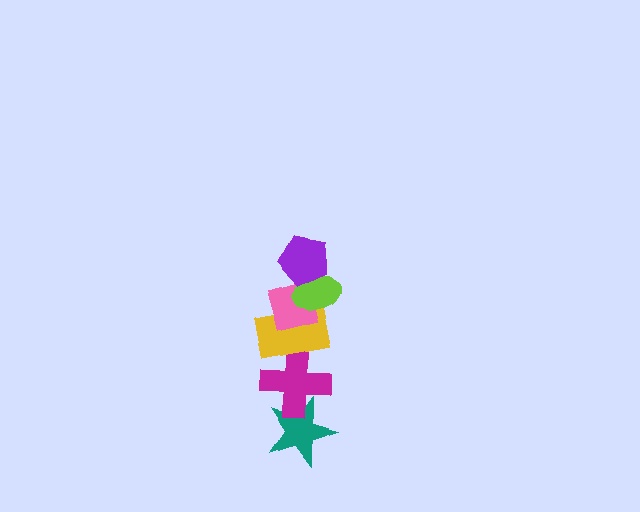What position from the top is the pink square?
The pink square is 3rd from the top.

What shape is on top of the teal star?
The magenta cross is on top of the teal star.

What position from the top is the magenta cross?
The magenta cross is 5th from the top.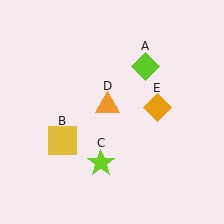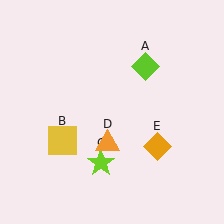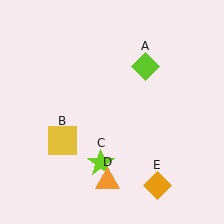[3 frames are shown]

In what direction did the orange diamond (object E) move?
The orange diamond (object E) moved down.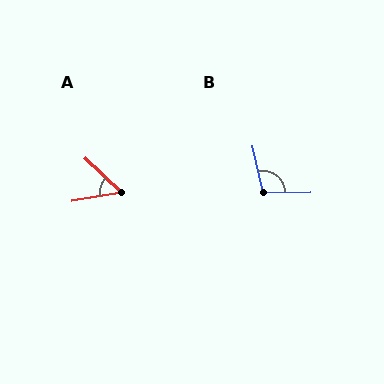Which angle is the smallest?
A, at approximately 53 degrees.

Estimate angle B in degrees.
Approximately 102 degrees.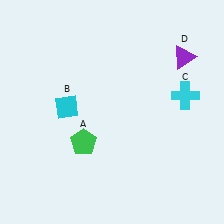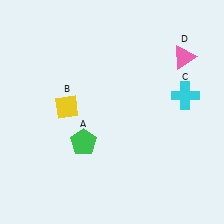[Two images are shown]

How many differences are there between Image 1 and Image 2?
There are 2 differences between the two images.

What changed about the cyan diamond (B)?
In Image 1, B is cyan. In Image 2, it changed to yellow.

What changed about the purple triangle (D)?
In Image 1, D is purple. In Image 2, it changed to pink.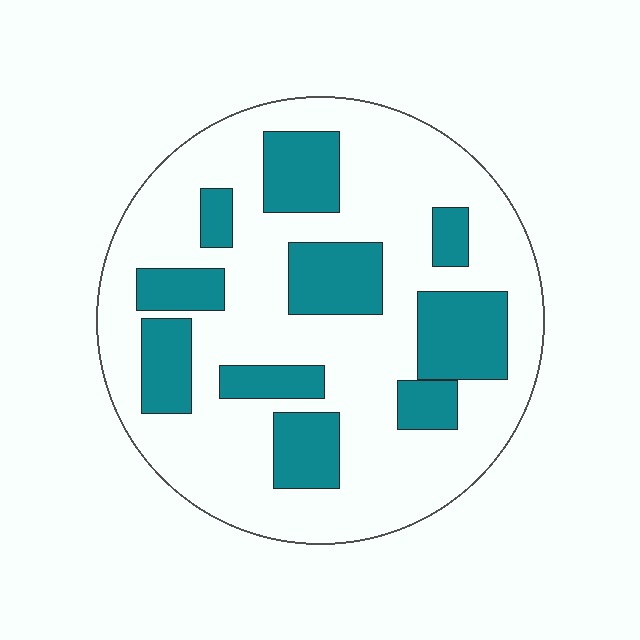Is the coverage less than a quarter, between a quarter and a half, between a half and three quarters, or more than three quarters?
Between a quarter and a half.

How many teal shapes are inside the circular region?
10.